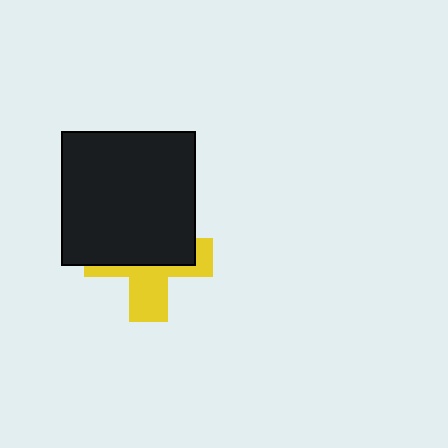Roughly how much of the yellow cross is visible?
A small part of it is visible (roughly 44%).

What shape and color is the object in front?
The object in front is a black square.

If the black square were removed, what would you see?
You would see the complete yellow cross.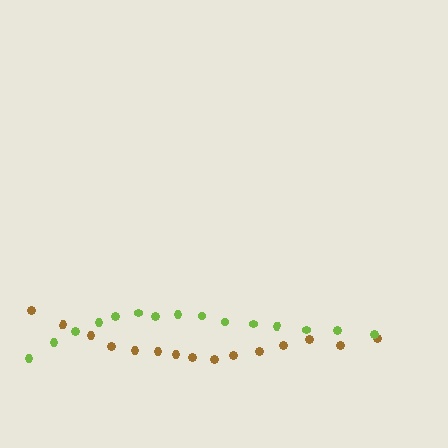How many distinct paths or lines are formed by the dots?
There are 2 distinct paths.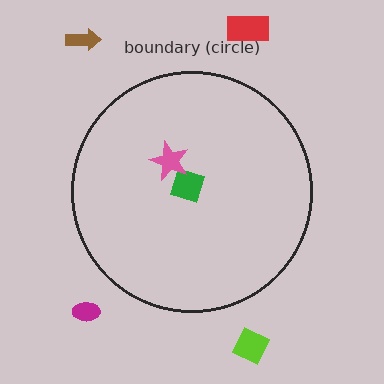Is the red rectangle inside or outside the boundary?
Outside.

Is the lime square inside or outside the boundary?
Outside.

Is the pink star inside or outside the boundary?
Inside.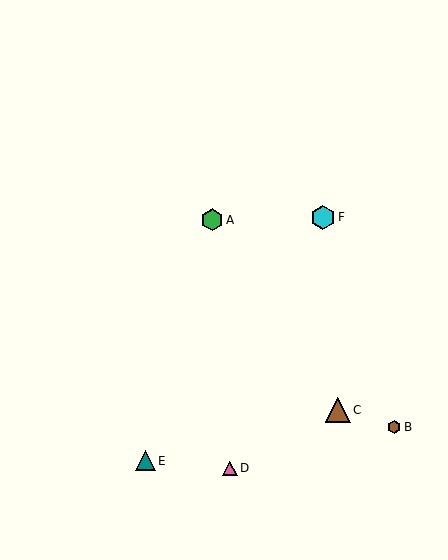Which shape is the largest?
The brown triangle (labeled C) is the largest.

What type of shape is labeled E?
Shape E is a teal triangle.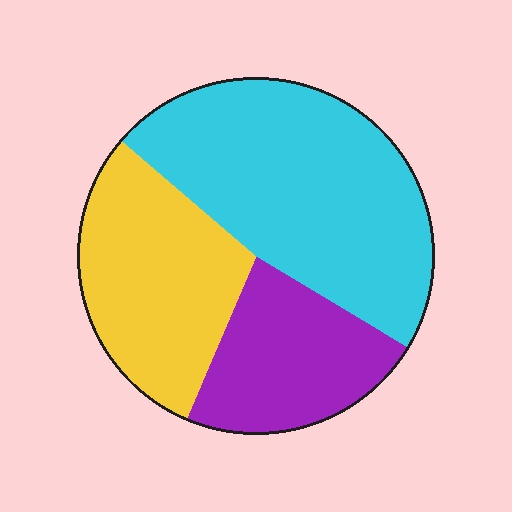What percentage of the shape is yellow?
Yellow covers 30% of the shape.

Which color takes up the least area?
Purple, at roughly 25%.